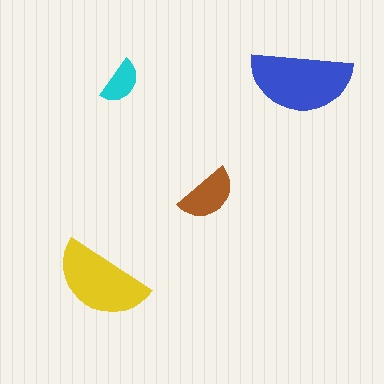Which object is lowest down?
The yellow semicircle is bottommost.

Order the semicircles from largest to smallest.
the blue one, the yellow one, the brown one, the cyan one.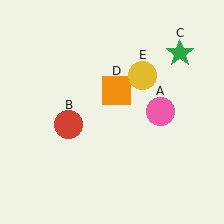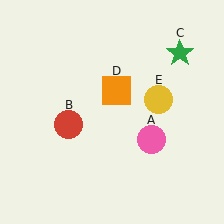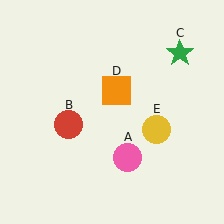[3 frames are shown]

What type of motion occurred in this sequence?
The pink circle (object A), yellow circle (object E) rotated clockwise around the center of the scene.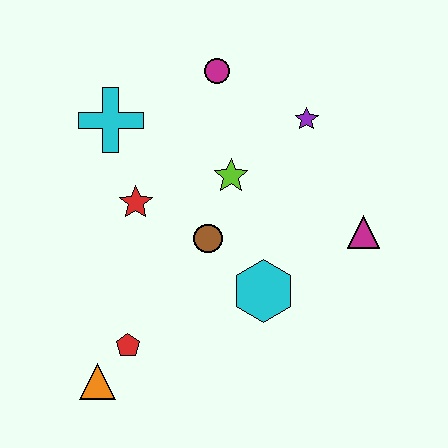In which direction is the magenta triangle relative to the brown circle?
The magenta triangle is to the right of the brown circle.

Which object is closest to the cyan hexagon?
The brown circle is closest to the cyan hexagon.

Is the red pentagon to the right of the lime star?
No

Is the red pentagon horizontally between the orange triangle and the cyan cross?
No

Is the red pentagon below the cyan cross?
Yes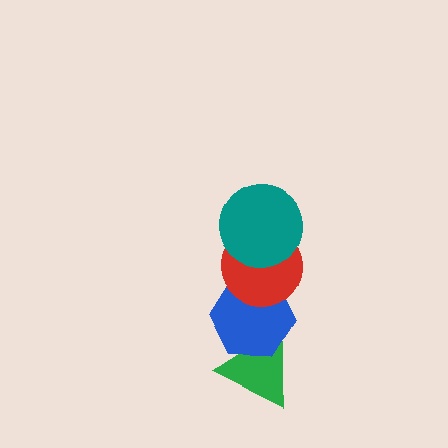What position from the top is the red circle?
The red circle is 2nd from the top.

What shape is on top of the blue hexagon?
The red circle is on top of the blue hexagon.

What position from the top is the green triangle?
The green triangle is 4th from the top.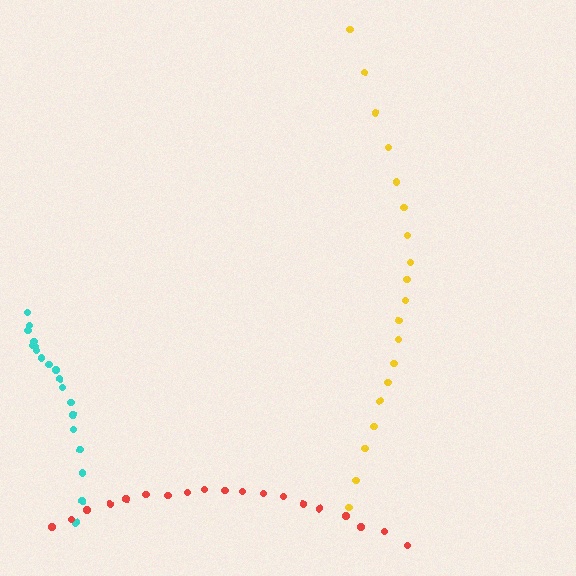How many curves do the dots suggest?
There are 3 distinct paths.